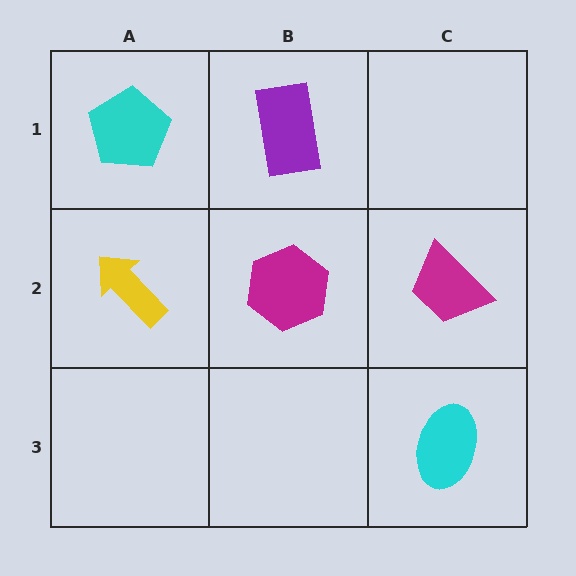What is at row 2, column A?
A yellow arrow.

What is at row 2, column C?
A magenta trapezoid.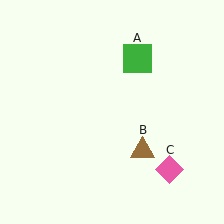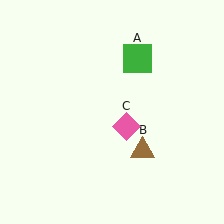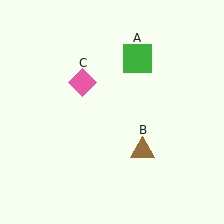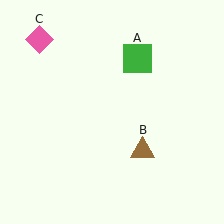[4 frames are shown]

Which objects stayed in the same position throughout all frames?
Green square (object A) and brown triangle (object B) remained stationary.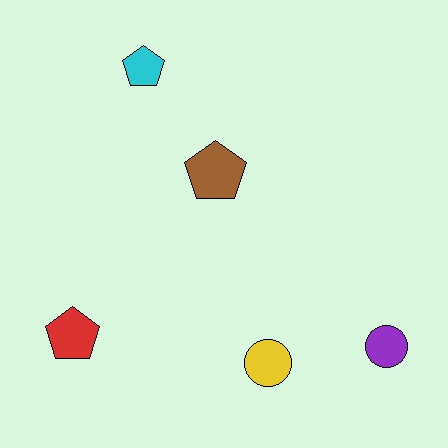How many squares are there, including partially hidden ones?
There are no squares.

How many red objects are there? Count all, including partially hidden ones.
There is 1 red object.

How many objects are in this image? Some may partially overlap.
There are 5 objects.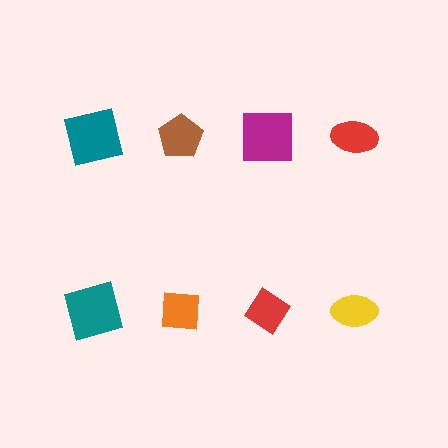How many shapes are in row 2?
4 shapes.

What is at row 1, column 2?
A brown pentagon.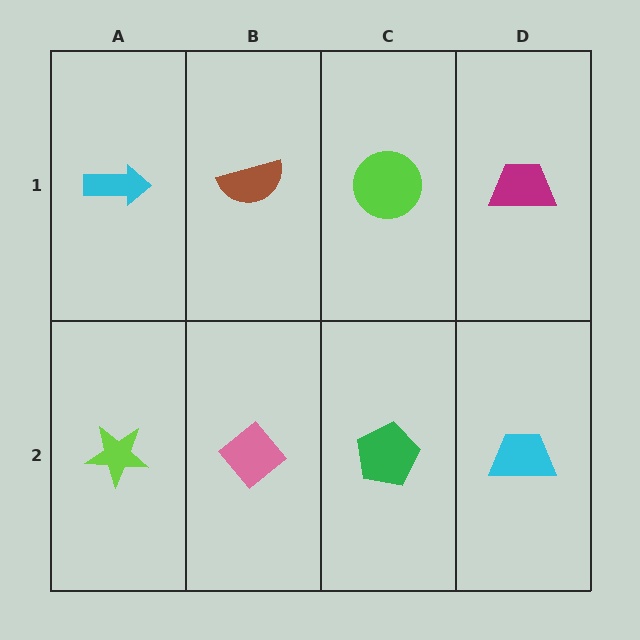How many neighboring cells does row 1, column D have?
2.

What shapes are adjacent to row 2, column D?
A magenta trapezoid (row 1, column D), a green pentagon (row 2, column C).